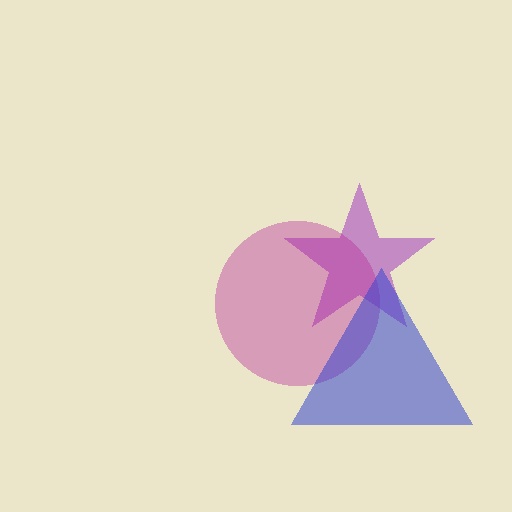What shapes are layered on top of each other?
The layered shapes are: a purple star, a magenta circle, a blue triangle.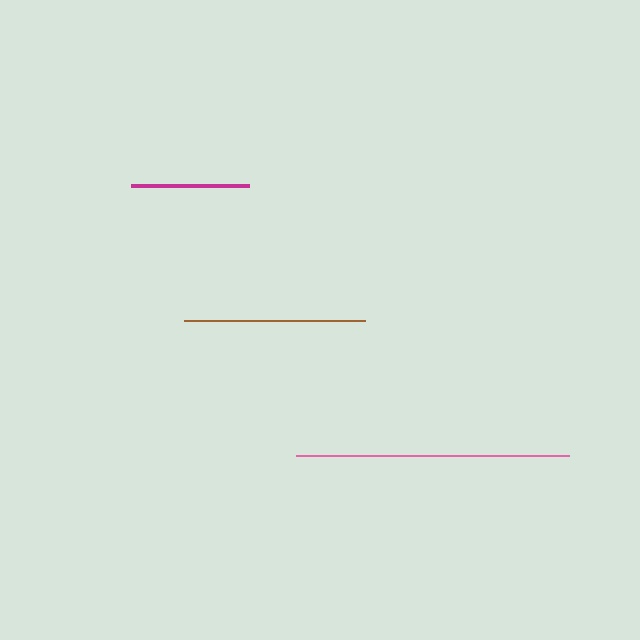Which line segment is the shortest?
The magenta line is the shortest at approximately 118 pixels.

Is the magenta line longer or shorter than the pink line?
The pink line is longer than the magenta line.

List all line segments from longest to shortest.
From longest to shortest: pink, brown, magenta.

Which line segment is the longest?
The pink line is the longest at approximately 273 pixels.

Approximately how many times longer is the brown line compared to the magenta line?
The brown line is approximately 1.5 times the length of the magenta line.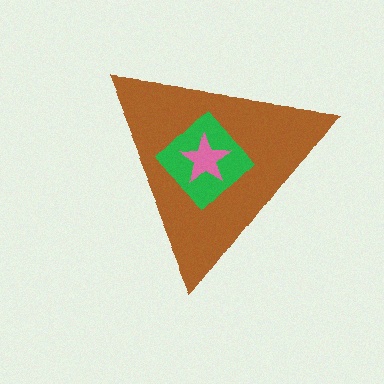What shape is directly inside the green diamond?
The pink star.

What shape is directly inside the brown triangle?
The green diamond.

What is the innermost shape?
The pink star.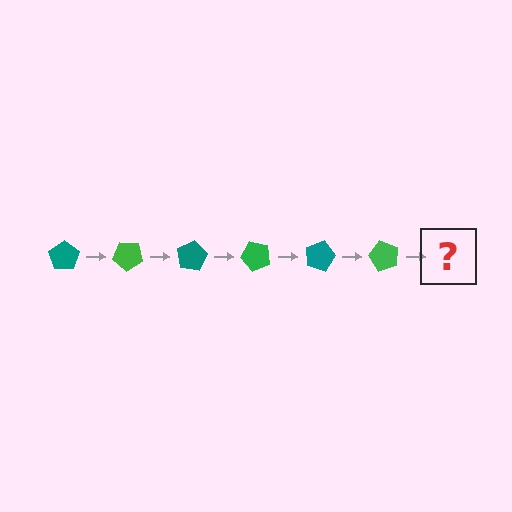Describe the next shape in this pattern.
It should be a teal pentagon, rotated 240 degrees from the start.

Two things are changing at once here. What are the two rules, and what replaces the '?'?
The two rules are that it rotates 40 degrees each step and the color cycles through teal and green. The '?' should be a teal pentagon, rotated 240 degrees from the start.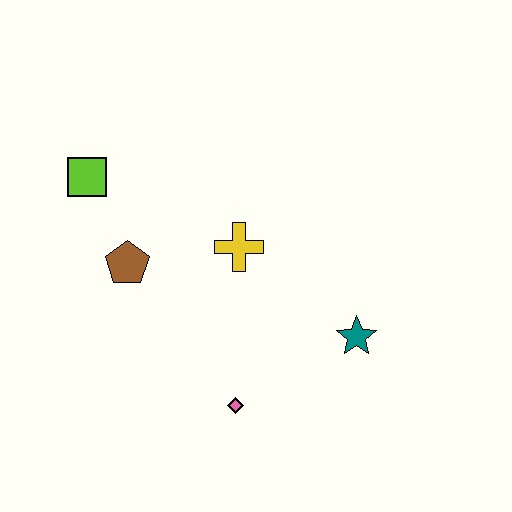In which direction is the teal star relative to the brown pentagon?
The teal star is to the right of the brown pentagon.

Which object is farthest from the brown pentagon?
The teal star is farthest from the brown pentagon.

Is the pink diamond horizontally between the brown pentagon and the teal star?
Yes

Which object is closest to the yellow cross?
The brown pentagon is closest to the yellow cross.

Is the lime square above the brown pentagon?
Yes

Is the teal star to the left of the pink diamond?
No